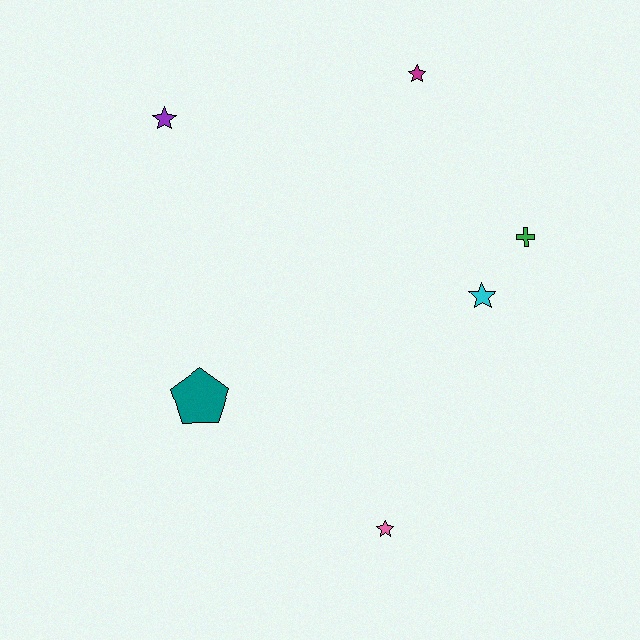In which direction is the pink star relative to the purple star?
The pink star is below the purple star.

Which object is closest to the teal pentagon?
The pink star is closest to the teal pentagon.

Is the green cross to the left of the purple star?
No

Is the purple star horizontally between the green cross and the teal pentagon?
No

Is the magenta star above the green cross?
Yes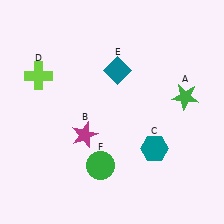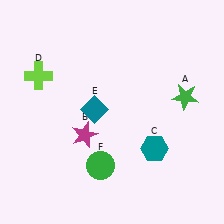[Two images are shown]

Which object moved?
The teal diamond (E) moved down.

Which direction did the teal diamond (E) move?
The teal diamond (E) moved down.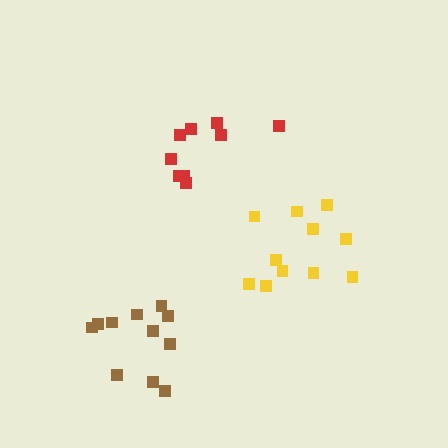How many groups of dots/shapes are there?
There are 3 groups.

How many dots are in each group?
Group 1: 11 dots, Group 2: 9 dots, Group 3: 11 dots (31 total).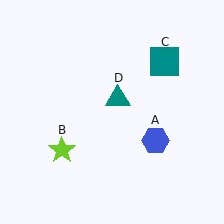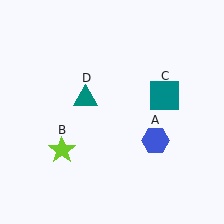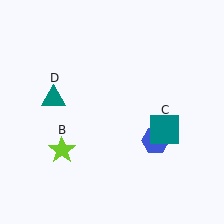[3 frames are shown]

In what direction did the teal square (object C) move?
The teal square (object C) moved down.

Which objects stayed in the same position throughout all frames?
Blue hexagon (object A) and lime star (object B) remained stationary.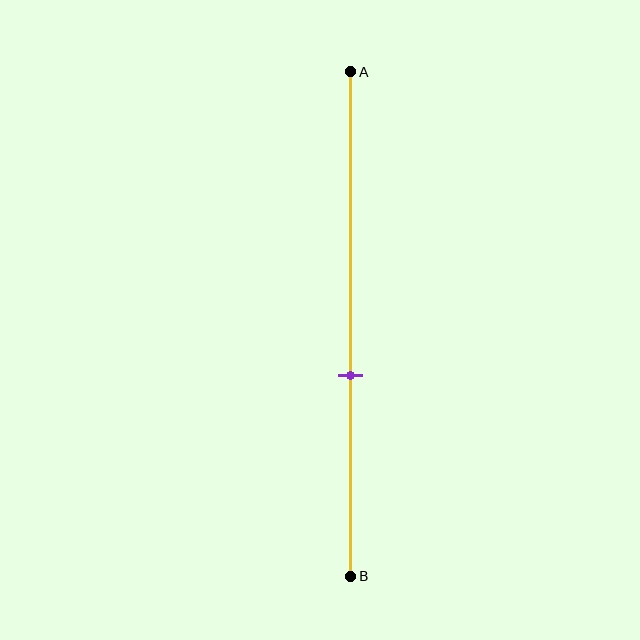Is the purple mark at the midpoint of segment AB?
No, the mark is at about 60% from A, not at the 50% midpoint.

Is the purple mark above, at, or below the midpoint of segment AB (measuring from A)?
The purple mark is below the midpoint of segment AB.